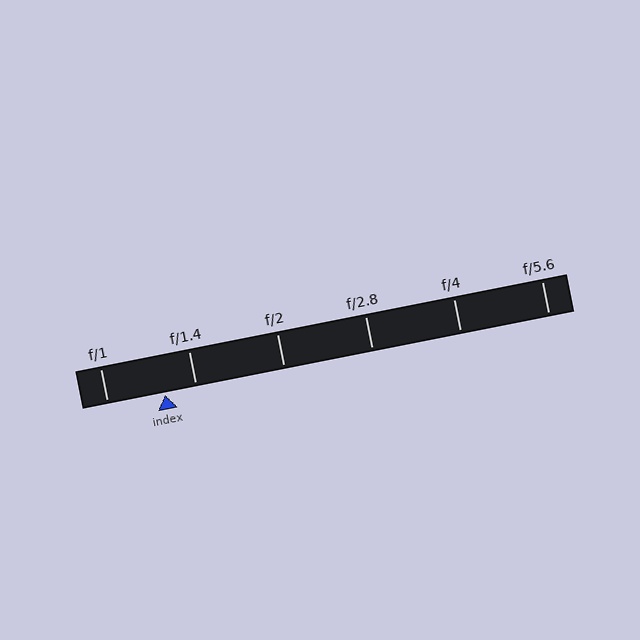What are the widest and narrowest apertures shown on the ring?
The widest aperture shown is f/1 and the narrowest is f/5.6.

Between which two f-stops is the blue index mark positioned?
The index mark is between f/1 and f/1.4.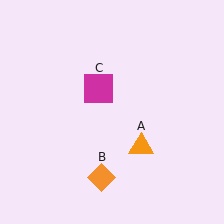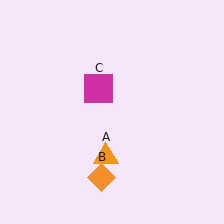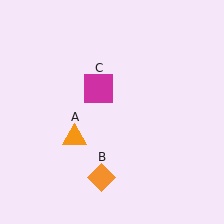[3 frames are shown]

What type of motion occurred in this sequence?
The orange triangle (object A) rotated clockwise around the center of the scene.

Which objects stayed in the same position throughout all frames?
Orange diamond (object B) and magenta square (object C) remained stationary.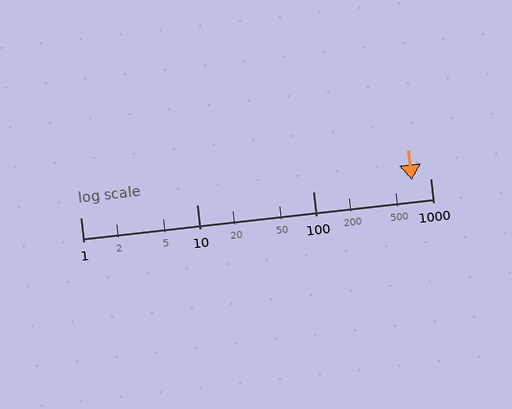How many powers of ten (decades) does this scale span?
The scale spans 3 decades, from 1 to 1000.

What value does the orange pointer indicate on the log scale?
The pointer indicates approximately 700.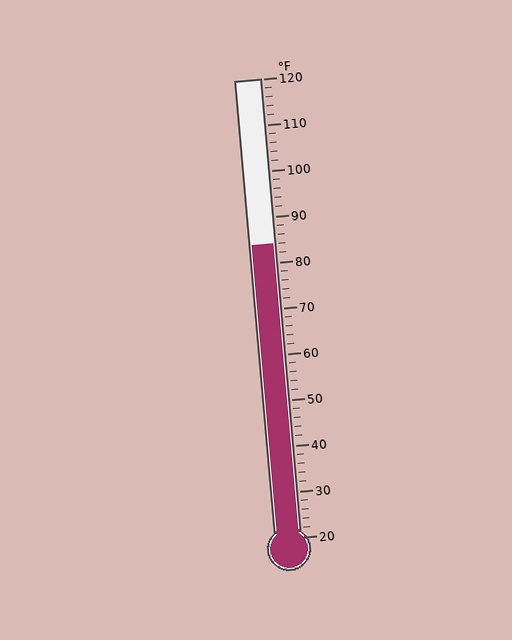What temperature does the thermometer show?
The thermometer shows approximately 84°F.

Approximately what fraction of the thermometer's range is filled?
The thermometer is filled to approximately 65% of its range.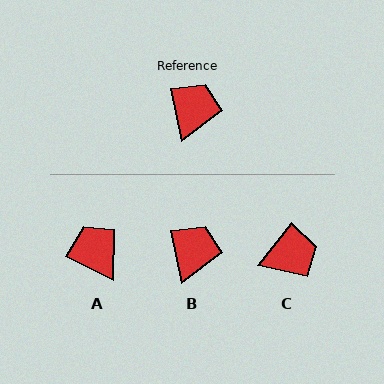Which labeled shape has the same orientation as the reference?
B.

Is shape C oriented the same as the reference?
No, it is off by about 50 degrees.